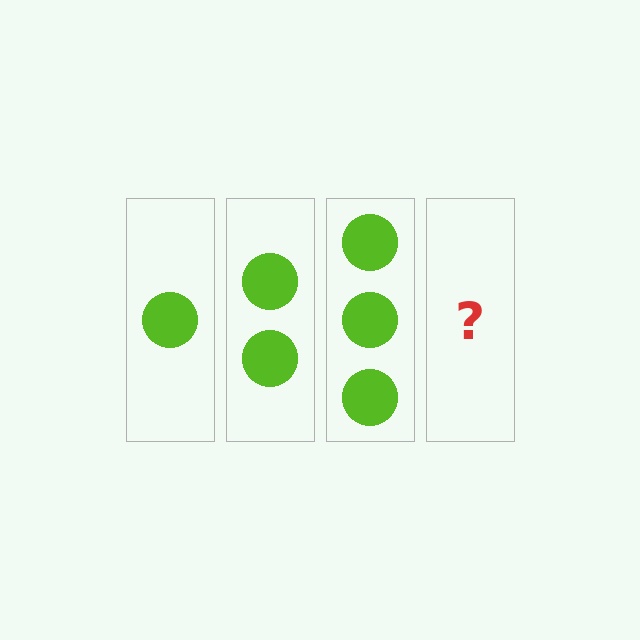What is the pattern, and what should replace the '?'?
The pattern is that each step adds one more circle. The '?' should be 4 circles.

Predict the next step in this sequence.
The next step is 4 circles.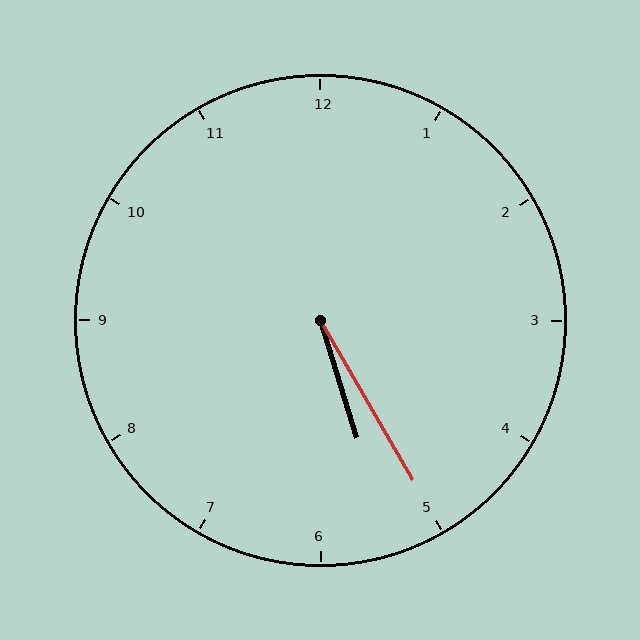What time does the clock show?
5:25.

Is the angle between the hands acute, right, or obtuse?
It is acute.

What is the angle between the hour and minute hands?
Approximately 12 degrees.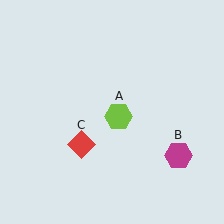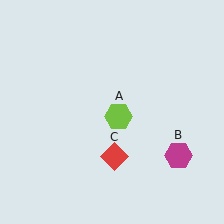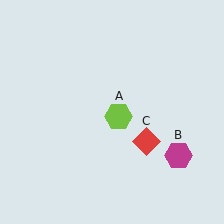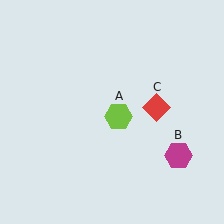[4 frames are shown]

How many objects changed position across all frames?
1 object changed position: red diamond (object C).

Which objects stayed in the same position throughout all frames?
Lime hexagon (object A) and magenta hexagon (object B) remained stationary.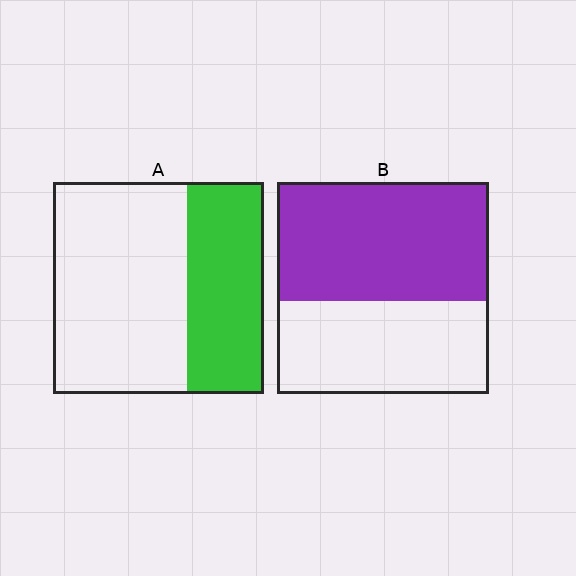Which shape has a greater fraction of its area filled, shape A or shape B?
Shape B.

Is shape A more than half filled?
No.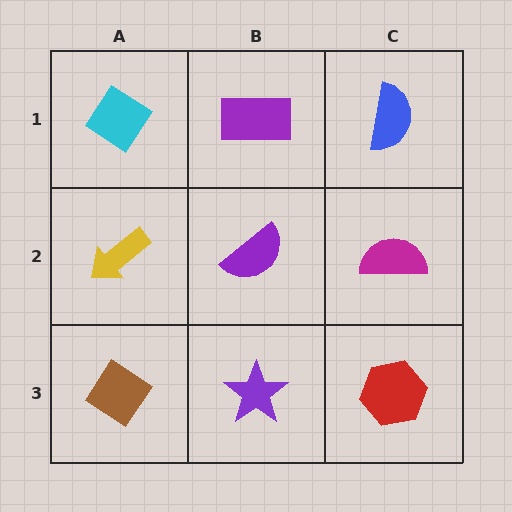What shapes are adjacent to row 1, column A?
A yellow arrow (row 2, column A), a purple rectangle (row 1, column B).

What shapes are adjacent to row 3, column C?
A magenta semicircle (row 2, column C), a purple star (row 3, column B).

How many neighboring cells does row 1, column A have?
2.